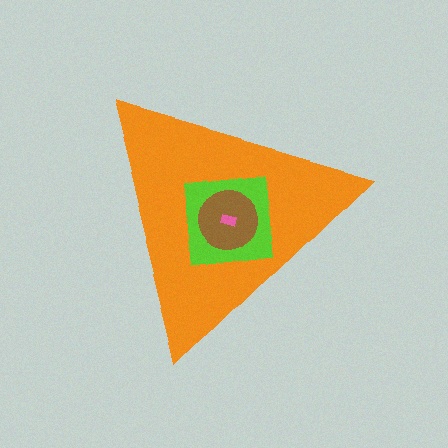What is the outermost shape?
The orange triangle.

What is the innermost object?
The pink rectangle.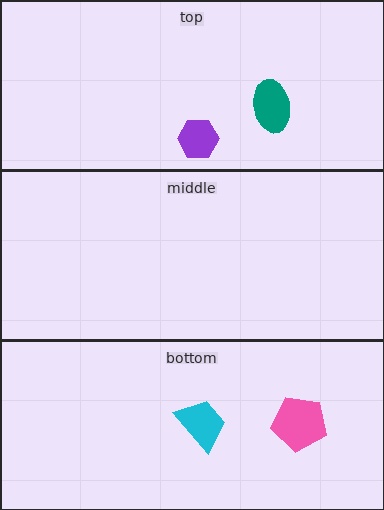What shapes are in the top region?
The purple hexagon, the teal ellipse.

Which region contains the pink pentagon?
The bottom region.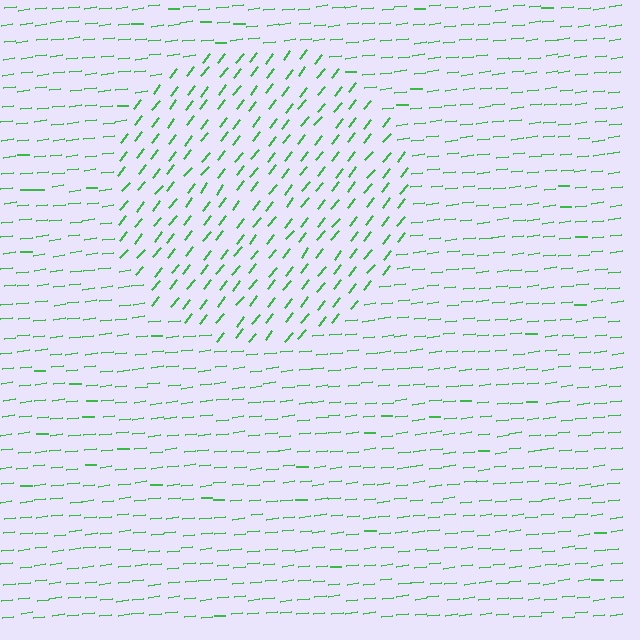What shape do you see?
I see a circle.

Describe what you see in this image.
The image is filled with small green line segments. A circle region in the image has lines oriented differently from the surrounding lines, creating a visible texture boundary.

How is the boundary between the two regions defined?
The boundary is defined purely by a change in line orientation (approximately 45 degrees difference). All lines are the same color and thickness.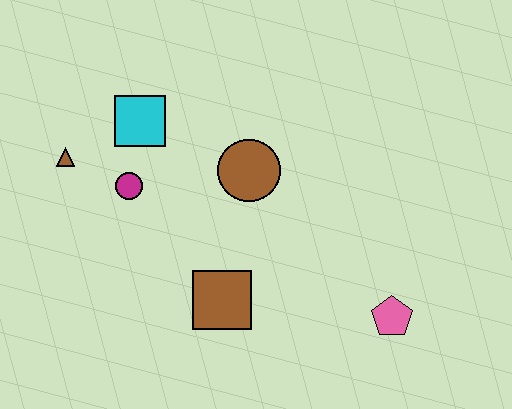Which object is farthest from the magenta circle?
The pink pentagon is farthest from the magenta circle.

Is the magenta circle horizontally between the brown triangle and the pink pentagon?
Yes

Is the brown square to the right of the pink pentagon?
No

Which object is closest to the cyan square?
The magenta circle is closest to the cyan square.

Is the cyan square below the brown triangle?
No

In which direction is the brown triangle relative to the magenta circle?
The brown triangle is to the left of the magenta circle.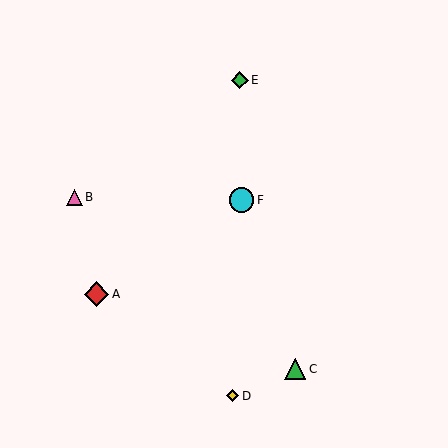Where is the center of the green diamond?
The center of the green diamond is at (240, 80).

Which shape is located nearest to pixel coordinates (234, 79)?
The green diamond (labeled E) at (240, 80) is nearest to that location.